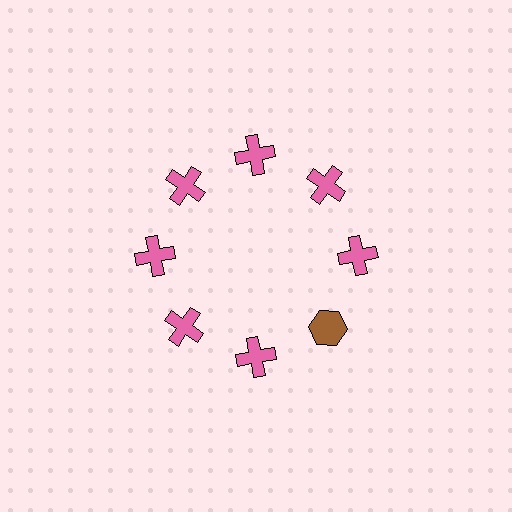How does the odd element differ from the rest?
It differs in both color (brown instead of pink) and shape (hexagon instead of cross).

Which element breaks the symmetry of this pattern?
The brown hexagon at roughly the 4 o'clock position breaks the symmetry. All other shapes are pink crosses.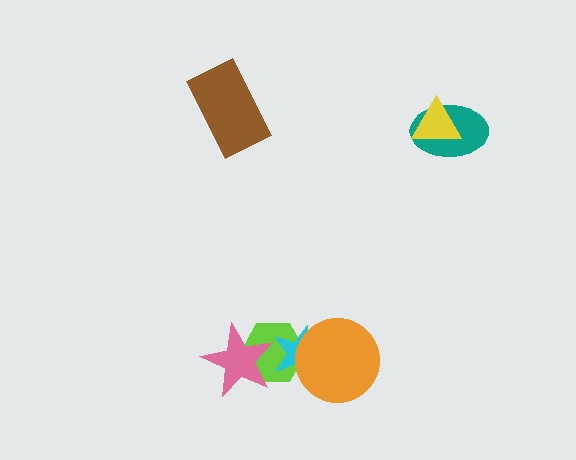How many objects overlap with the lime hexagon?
3 objects overlap with the lime hexagon.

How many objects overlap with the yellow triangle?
1 object overlaps with the yellow triangle.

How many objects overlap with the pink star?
2 objects overlap with the pink star.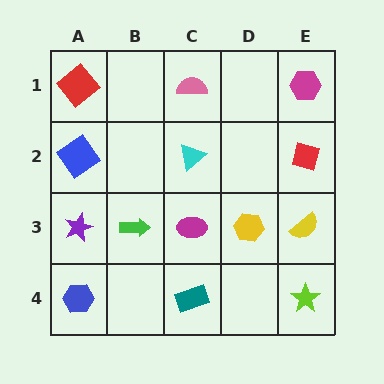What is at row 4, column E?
A lime star.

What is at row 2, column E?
A red square.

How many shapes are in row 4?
3 shapes.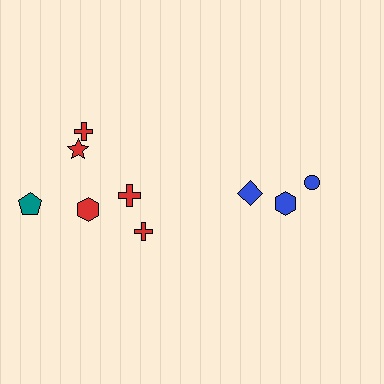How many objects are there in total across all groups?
There are 9 objects.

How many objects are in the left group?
There are 6 objects.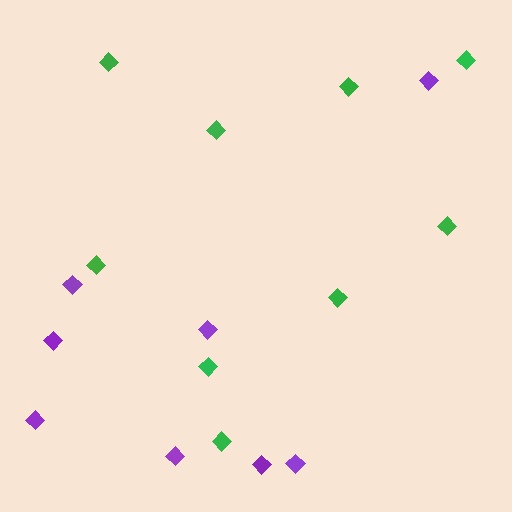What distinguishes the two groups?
There are 2 groups: one group of purple diamonds (8) and one group of green diamonds (9).